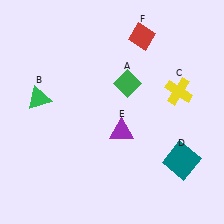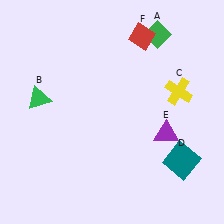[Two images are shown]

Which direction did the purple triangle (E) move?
The purple triangle (E) moved right.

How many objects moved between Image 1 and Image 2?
2 objects moved between the two images.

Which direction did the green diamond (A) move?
The green diamond (A) moved up.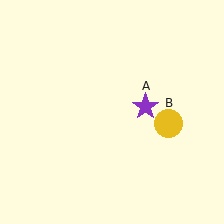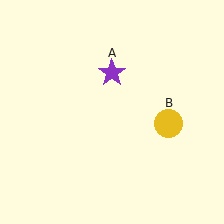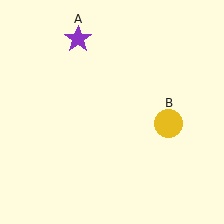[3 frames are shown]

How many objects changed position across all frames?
1 object changed position: purple star (object A).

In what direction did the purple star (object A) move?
The purple star (object A) moved up and to the left.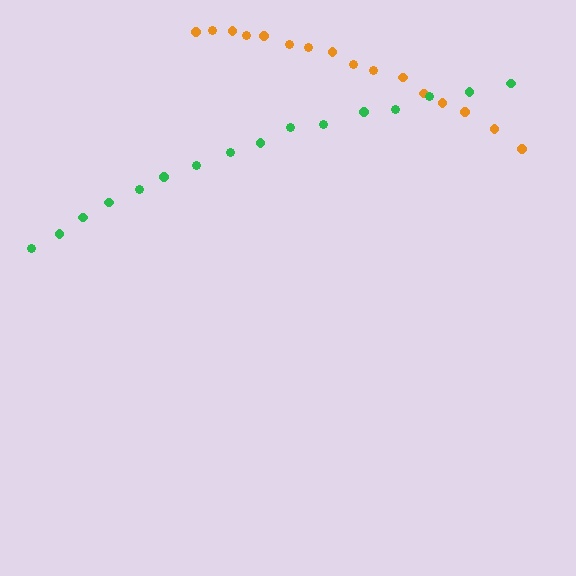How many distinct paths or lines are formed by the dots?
There are 2 distinct paths.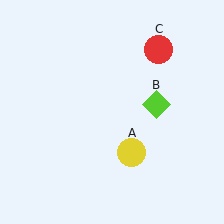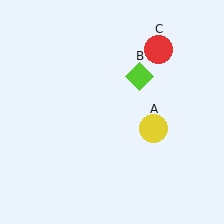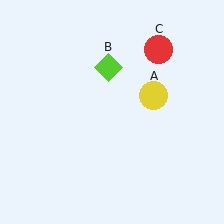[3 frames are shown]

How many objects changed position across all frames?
2 objects changed position: yellow circle (object A), lime diamond (object B).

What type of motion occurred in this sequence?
The yellow circle (object A), lime diamond (object B) rotated counterclockwise around the center of the scene.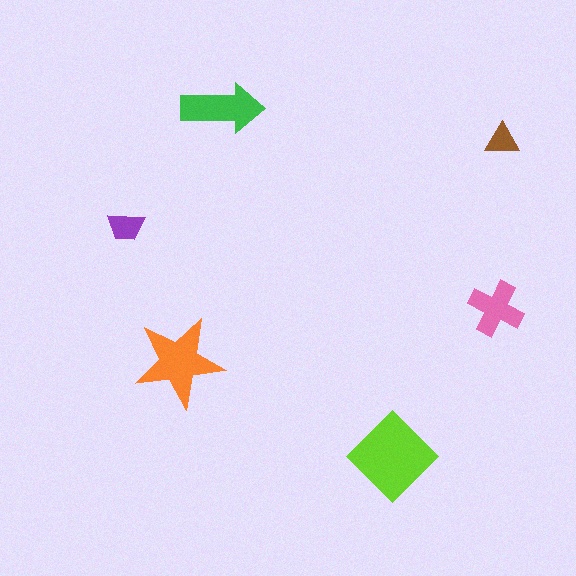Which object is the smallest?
The brown triangle.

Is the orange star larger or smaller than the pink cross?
Larger.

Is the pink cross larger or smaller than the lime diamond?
Smaller.